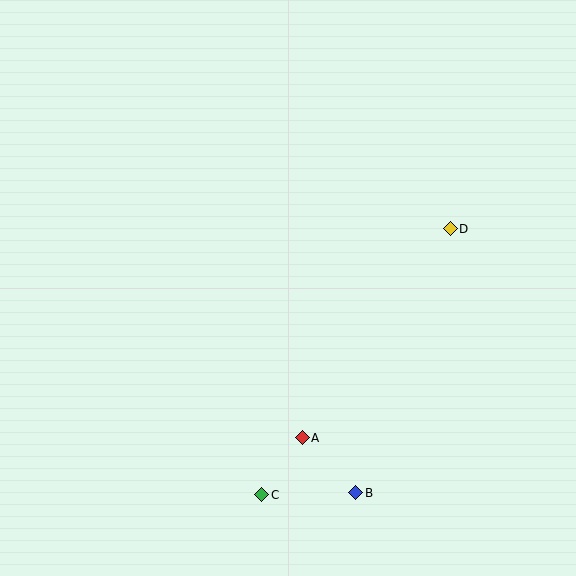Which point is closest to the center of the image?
Point A at (302, 438) is closest to the center.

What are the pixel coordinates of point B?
Point B is at (355, 493).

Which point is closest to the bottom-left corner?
Point C is closest to the bottom-left corner.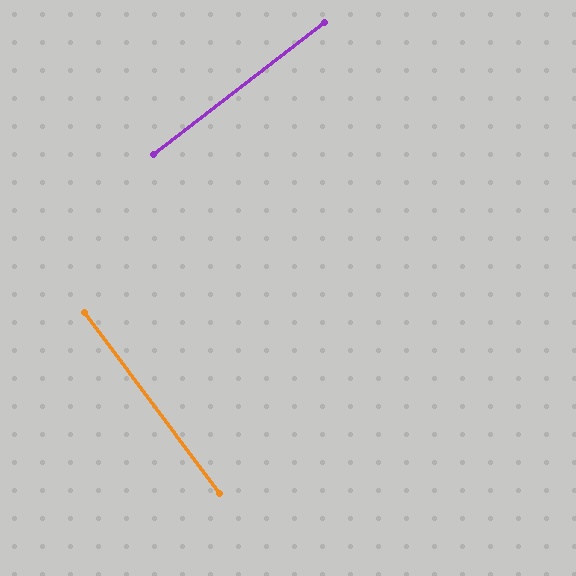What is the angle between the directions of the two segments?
Approximately 89 degrees.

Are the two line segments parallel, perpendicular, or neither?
Perpendicular — they meet at approximately 89°.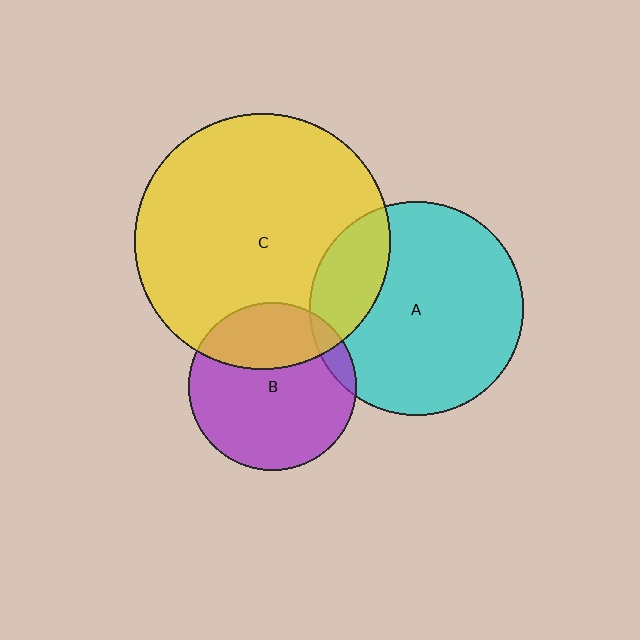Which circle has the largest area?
Circle C (yellow).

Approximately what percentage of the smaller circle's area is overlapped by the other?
Approximately 20%.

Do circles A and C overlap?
Yes.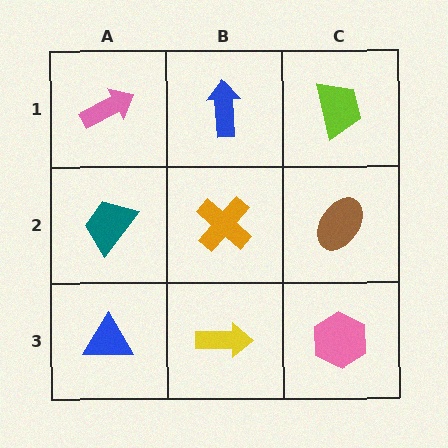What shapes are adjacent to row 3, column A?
A teal trapezoid (row 2, column A), a yellow arrow (row 3, column B).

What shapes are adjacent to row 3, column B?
An orange cross (row 2, column B), a blue triangle (row 3, column A), a pink hexagon (row 3, column C).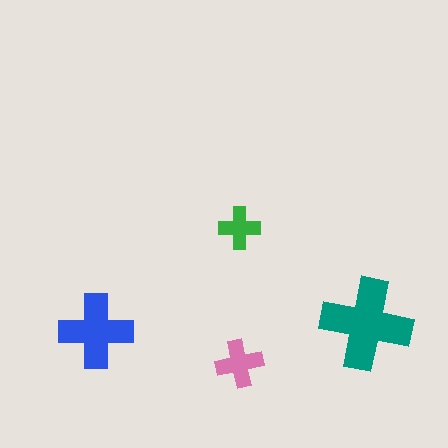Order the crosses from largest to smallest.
the teal one, the blue one, the pink one, the green one.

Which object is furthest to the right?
The teal cross is rightmost.